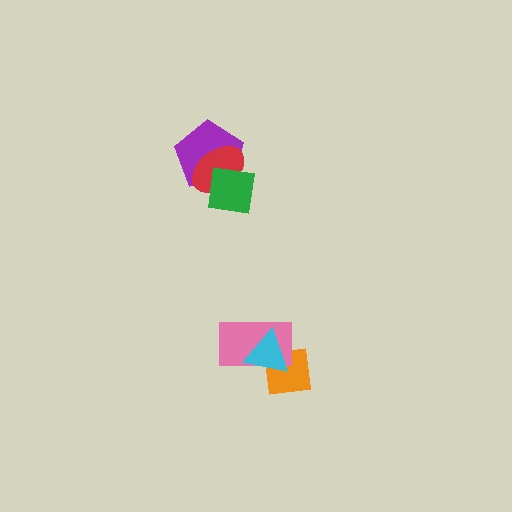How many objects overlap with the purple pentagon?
2 objects overlap with the purple pentagon.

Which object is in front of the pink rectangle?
The cyan triangle is in front of the pink rectangle.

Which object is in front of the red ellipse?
The green square is in front of the red ellipse.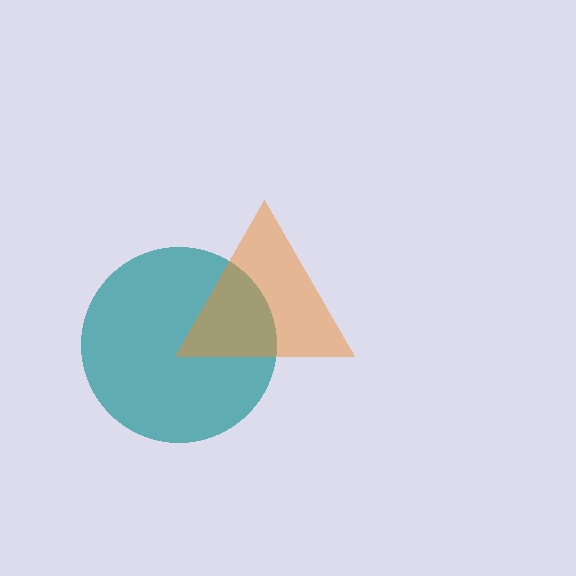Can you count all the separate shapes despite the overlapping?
Yes, there are 2 separate shapes.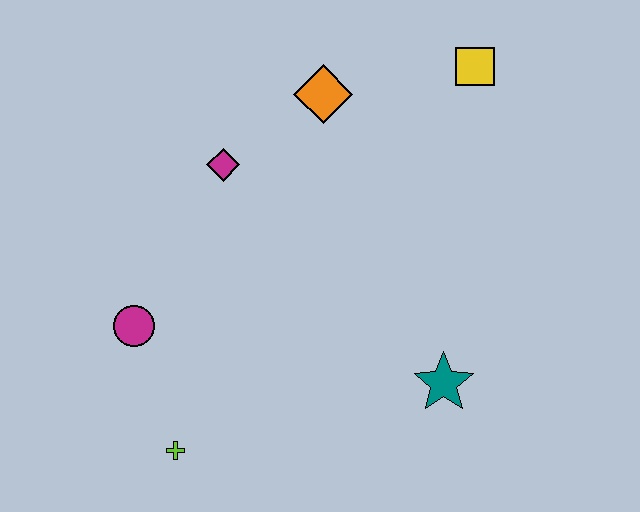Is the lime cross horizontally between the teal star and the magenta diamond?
No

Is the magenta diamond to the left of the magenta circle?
No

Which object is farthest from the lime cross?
The yellow square is farthest from the lime cross.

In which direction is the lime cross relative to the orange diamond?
The lime cross is below the orange diamond.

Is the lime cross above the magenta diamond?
No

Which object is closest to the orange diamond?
The magenta diamond is closest to the orange diamond.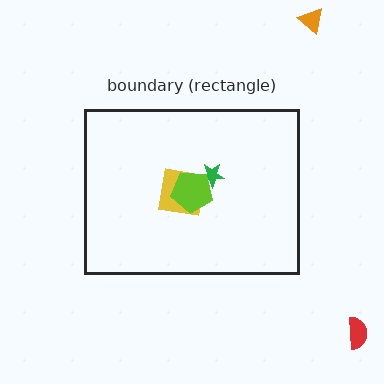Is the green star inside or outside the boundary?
Inside.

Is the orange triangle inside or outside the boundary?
Outside.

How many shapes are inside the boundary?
3 inside, 2 outside.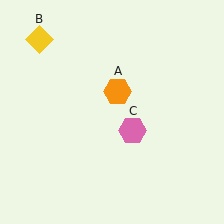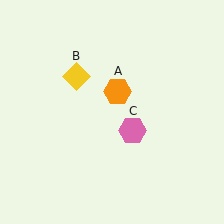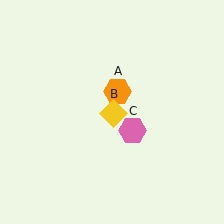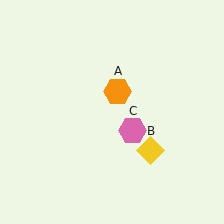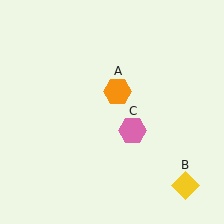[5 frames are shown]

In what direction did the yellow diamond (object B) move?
The yellow diamond (object B) moved down and to the right.